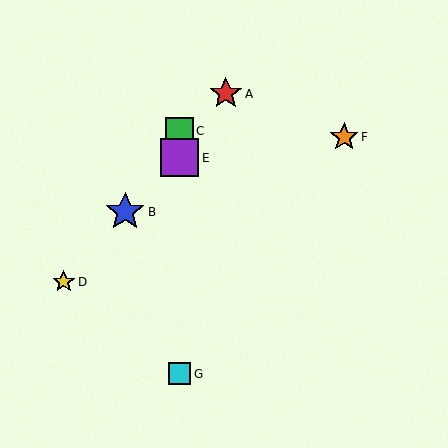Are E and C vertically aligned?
Yes, both are at x≈180.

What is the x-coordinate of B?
Object B is at x≈125.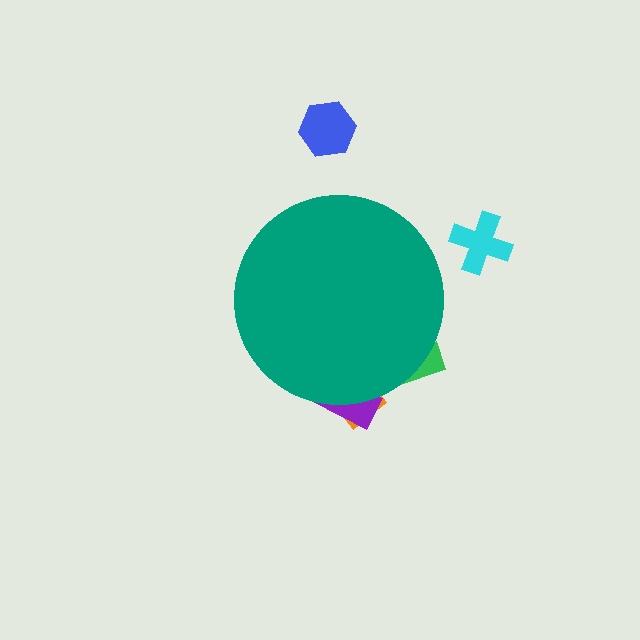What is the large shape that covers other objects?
A teal circle.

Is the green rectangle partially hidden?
Yes, the green rectangle is partially hidden behind the teal circle.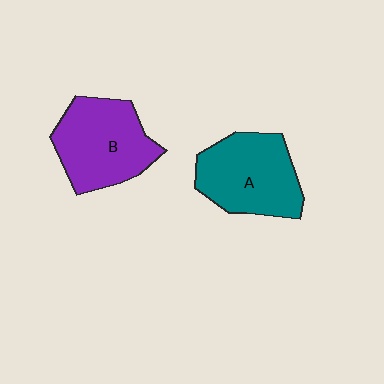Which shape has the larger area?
Shape B (purple).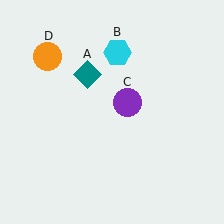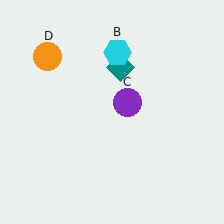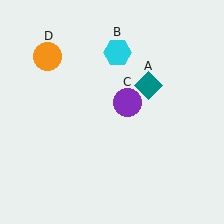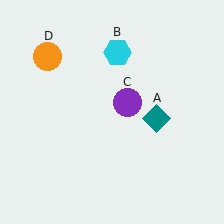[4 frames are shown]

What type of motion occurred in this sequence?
The teal diamond (object A) rotated clockwise around the center of the scene.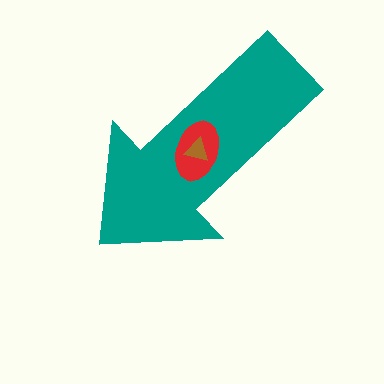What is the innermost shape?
The brown triangle.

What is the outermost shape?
The teal arrow.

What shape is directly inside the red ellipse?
The brown triangle.